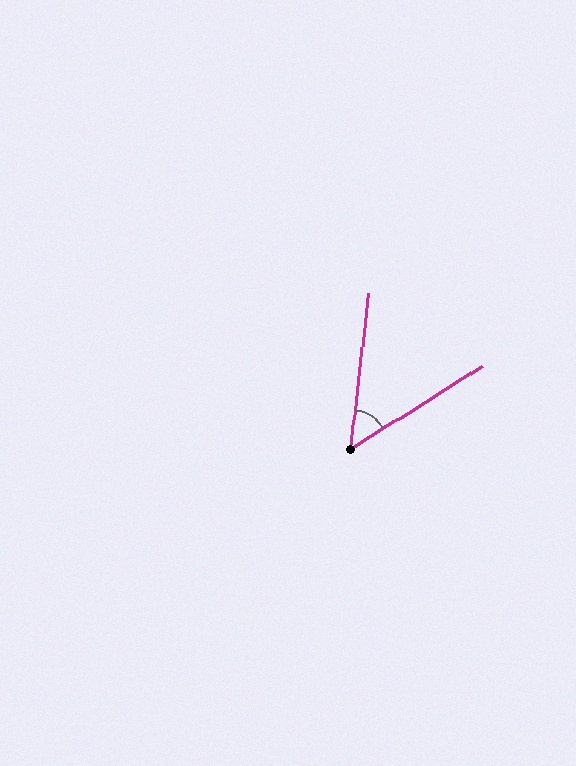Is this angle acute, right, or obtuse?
It is acute.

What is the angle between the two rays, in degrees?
Approximately 51 degrees.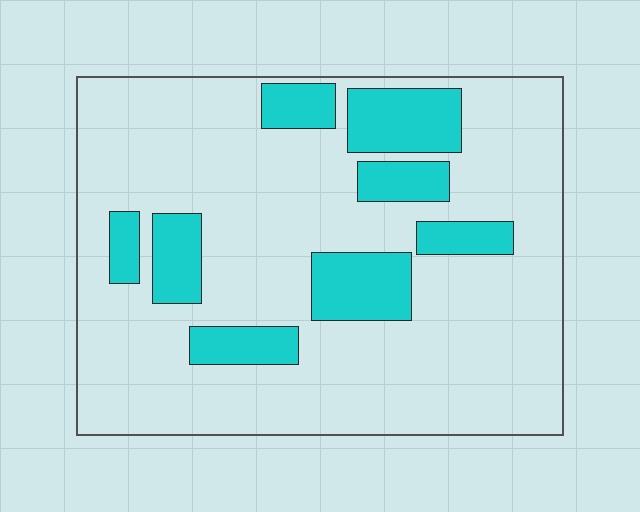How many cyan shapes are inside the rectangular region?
8.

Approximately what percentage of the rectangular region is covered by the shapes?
Approximately 20%.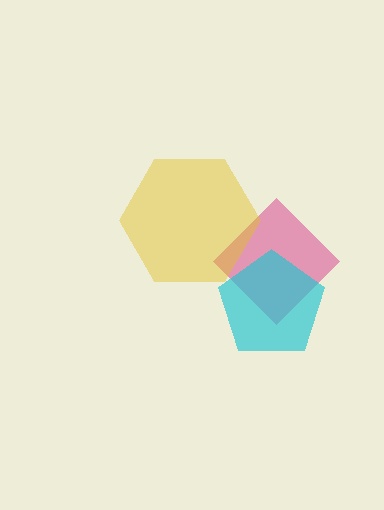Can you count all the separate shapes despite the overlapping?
Yes, there are 3 separate shapes.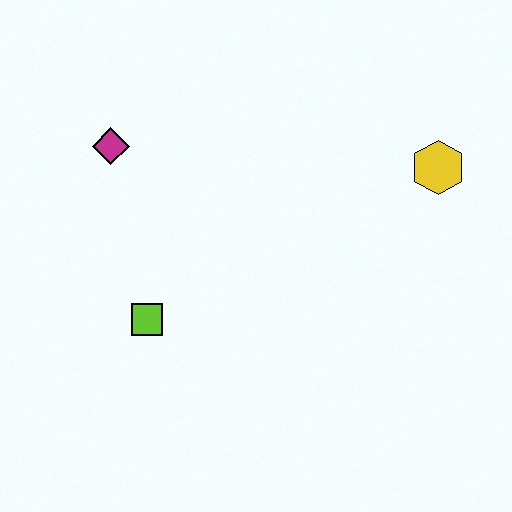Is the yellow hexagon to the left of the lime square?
No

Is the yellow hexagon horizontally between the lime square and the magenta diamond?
No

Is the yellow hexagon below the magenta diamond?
Yes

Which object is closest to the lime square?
The magenta diamond is closest to the lime square.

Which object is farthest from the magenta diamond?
The yellow hexagon is farthest from the magenta diamond.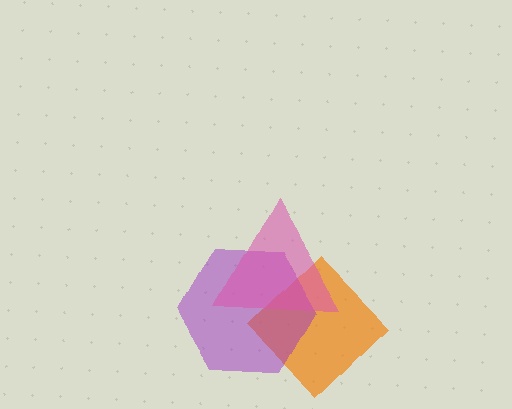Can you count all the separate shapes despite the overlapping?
Yes, there are 3 separate shapes.